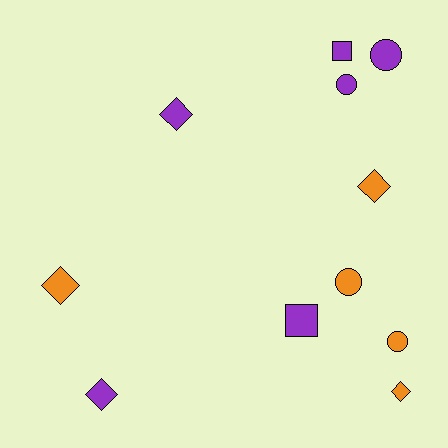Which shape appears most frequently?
Diamond, with 5 objects.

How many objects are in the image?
There are 11 objects.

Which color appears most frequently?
Purple, with 6 objects.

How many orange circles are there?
There are 2 orange circles.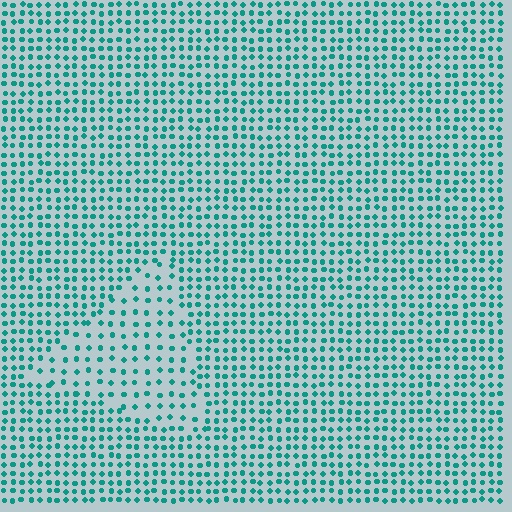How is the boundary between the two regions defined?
The boundary is defined by a change in element density (approximately 1.8x ratio). All elements are the same color, size, and shape.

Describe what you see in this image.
The image contains small teal elements arranged at two different densities. A triangle-shaped region is visible where the elements are less densely packed than the surrounding area.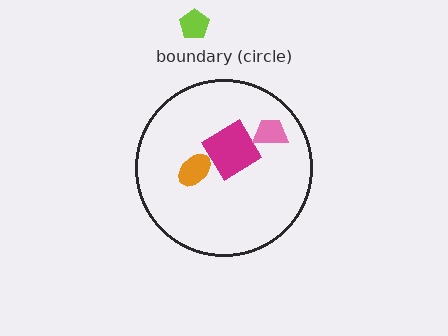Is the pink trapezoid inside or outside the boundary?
Inside.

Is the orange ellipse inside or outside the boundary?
Inside.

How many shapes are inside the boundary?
3 inside, 1 outside.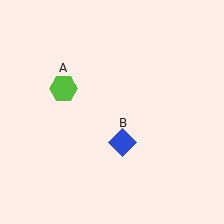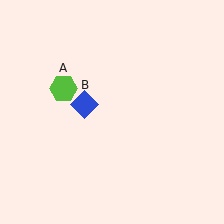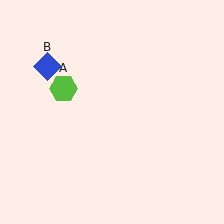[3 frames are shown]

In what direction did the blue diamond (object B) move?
The blue diamond (object B) moved up and to the left.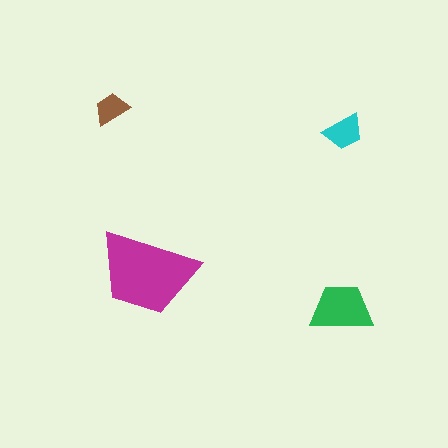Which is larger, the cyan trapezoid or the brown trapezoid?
The cyan one.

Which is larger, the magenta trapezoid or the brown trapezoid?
The magenta one.